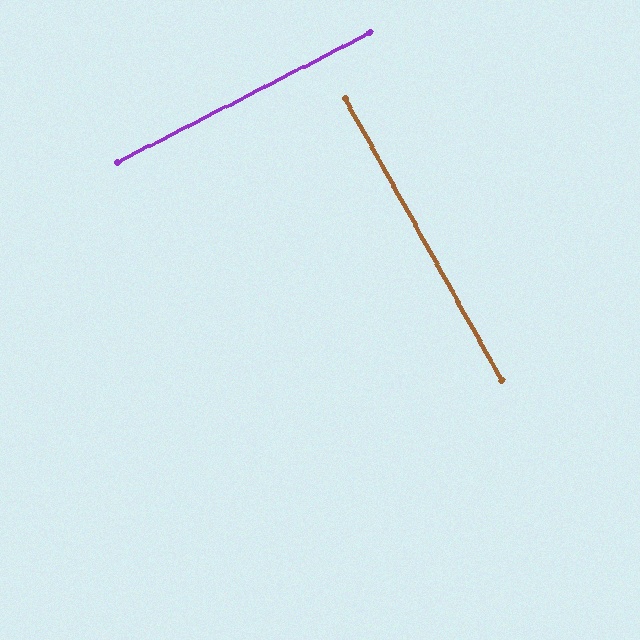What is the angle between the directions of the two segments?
Approximately 88 degrees.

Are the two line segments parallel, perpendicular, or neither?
Perpendicular — they meet at approximately 88°.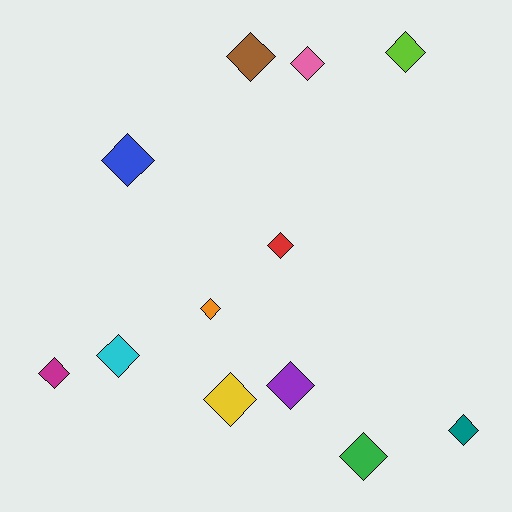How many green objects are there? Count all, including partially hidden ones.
There is 1 green object.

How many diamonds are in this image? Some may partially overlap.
There are 12 diamonds.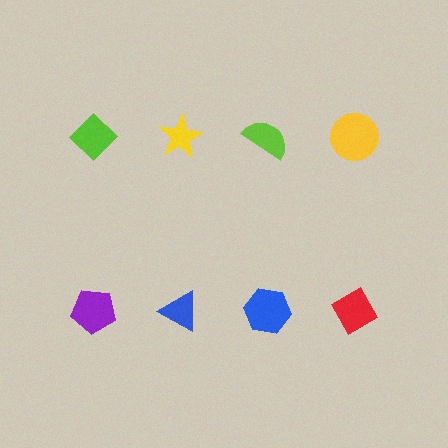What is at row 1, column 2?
A yellow star.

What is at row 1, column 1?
A lime diamond.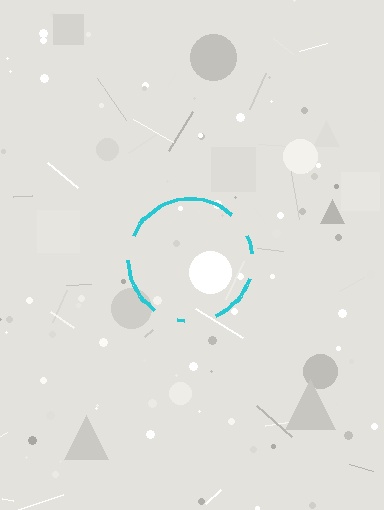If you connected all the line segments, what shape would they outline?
They would outline a circle.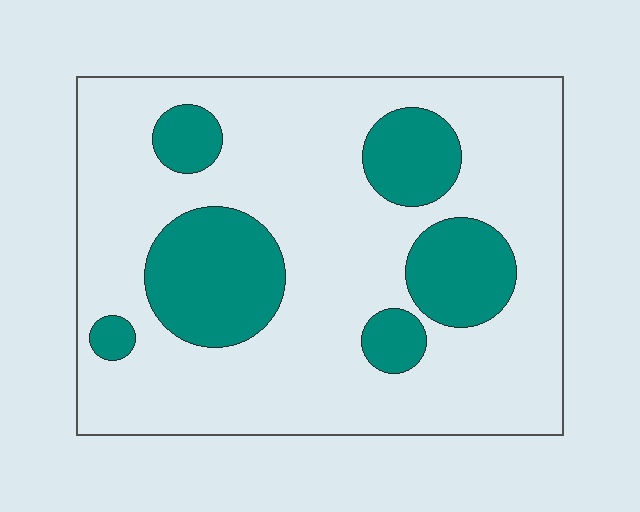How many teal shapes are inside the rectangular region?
6.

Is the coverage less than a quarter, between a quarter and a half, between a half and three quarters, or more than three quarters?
Less than a quarter.